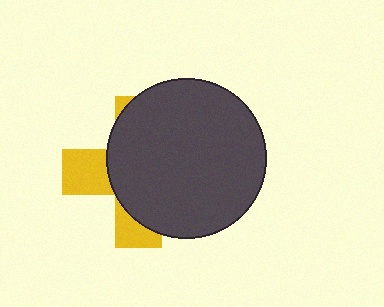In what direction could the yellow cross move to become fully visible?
The yellow cross could move left. That would shift it out from behind the dark gray circle entirely.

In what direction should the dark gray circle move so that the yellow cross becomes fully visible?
The dark gray circle should move right. That is the shortest direction to clear the overlap and leave the yellow cross fully visible.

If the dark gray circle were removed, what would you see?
You would see the complete yellow cross.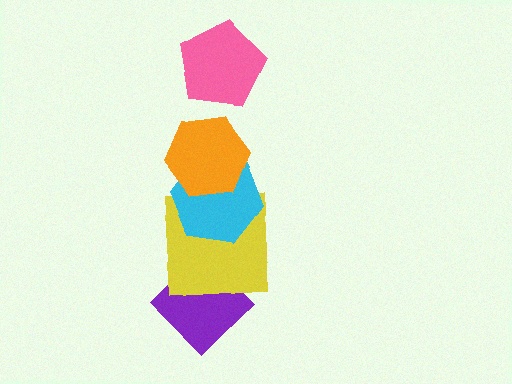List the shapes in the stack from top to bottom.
From top to bottom: the pink pentagon, the orange hexagon, the cyan hexagon, the yellow square, the purple diamond.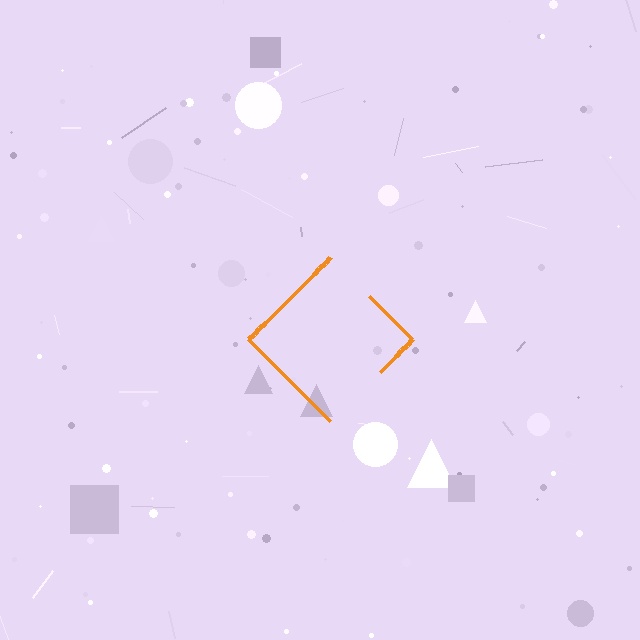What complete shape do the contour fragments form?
The contour fragments form a diamond.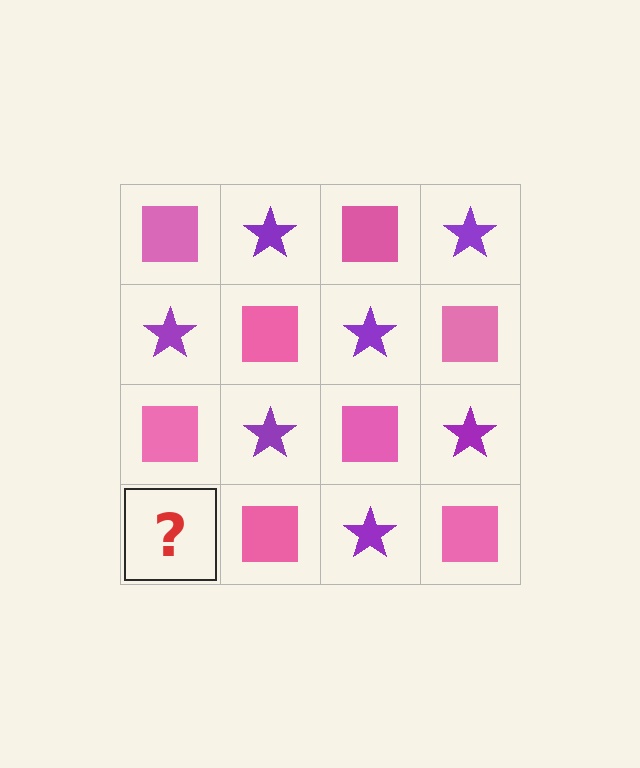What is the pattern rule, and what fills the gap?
The rule is that it alternates pink square and purple star in a checkerboard pattern. The gap should be filled with a purple star.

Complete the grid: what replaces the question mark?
The question mark should be replaced with a purple star.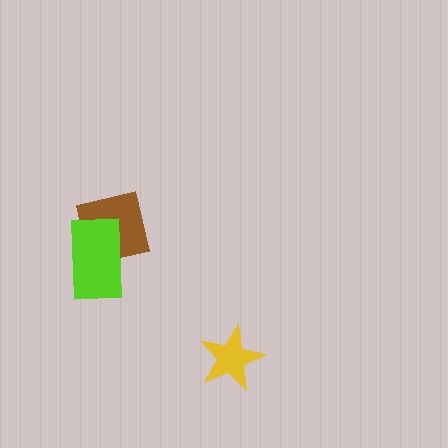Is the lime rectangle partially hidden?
No, no other shape covers it.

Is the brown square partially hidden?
Yes, it is partially covered by another shape.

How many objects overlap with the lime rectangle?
1 object overlaps with the lime rectangle.